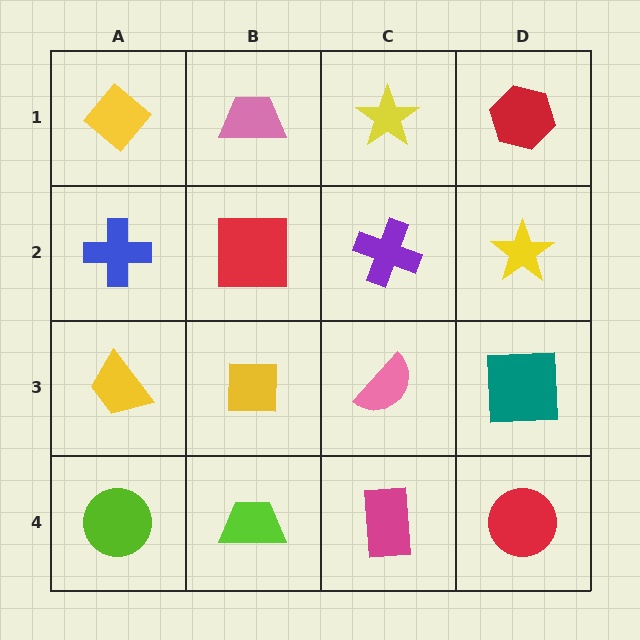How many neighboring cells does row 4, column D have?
2.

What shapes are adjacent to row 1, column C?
A purple cross (row 2, column C), a pink trapezoid (row 1, column B), a red hexagon (row 1, column D).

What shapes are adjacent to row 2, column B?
A pink trapezoid (row 1, column B), a yellow square (row 3, column B), a blue cross (row 2, column A), a purple cross (row 2, column C).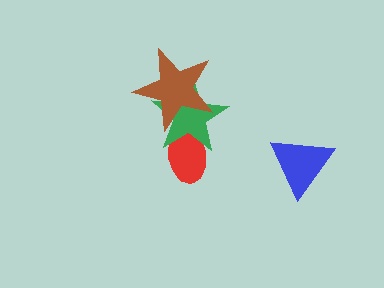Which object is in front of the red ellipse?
The green star is in front of the red ellipse.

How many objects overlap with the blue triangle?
0 objects overlap with the blue triangle.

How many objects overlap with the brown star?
1 object overlaps with the brown star.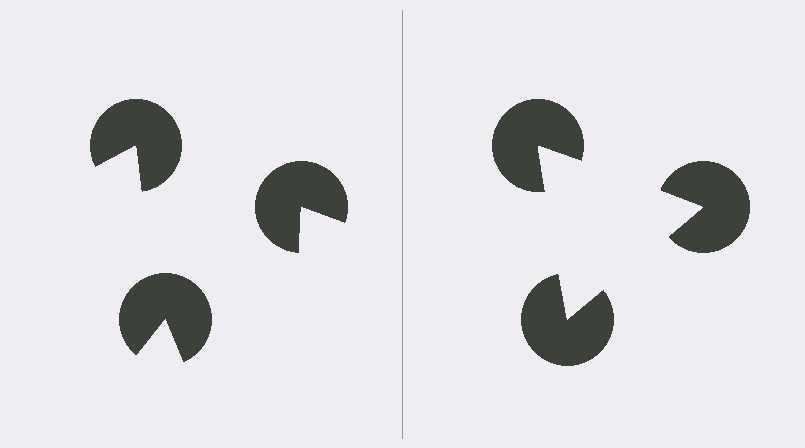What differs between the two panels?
The pac-man discs are positioned identically on both sides; only the wedge orientations differ. On the right they align to a triangle; on the left they are misaligned.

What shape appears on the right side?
An illusory triangle.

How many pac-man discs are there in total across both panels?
6 — 3 on each side.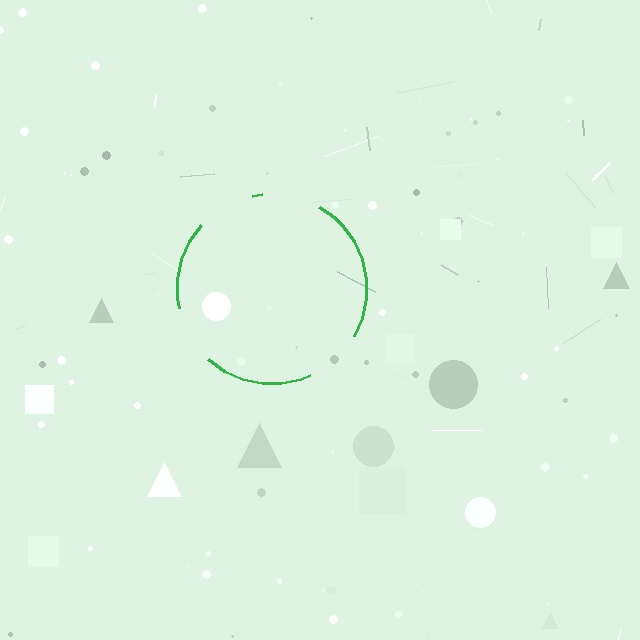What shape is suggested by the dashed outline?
The dashed outline suggests a circle.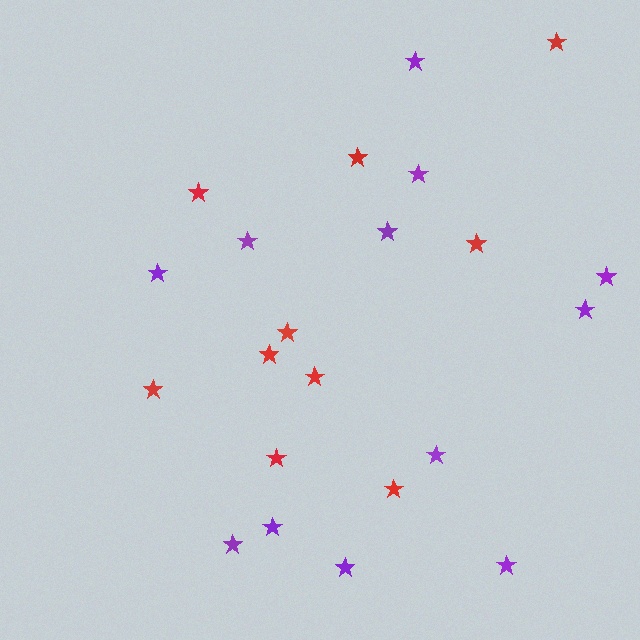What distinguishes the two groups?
There are 2 groups: one group of purple stars (12) and one group of red stars (10).